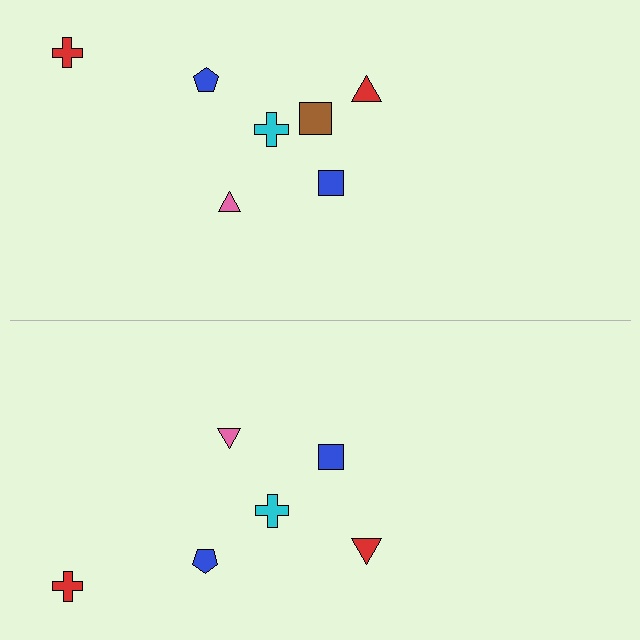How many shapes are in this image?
There are 13 shapes in this image.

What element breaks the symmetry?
A brown square is missing from the bottom side.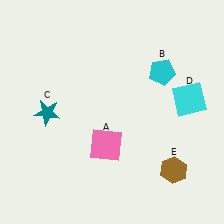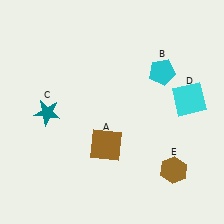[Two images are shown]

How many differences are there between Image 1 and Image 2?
There is 1 difference between the two images.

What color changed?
The square (A) changed from pink in Image 1 to brown in Image 2.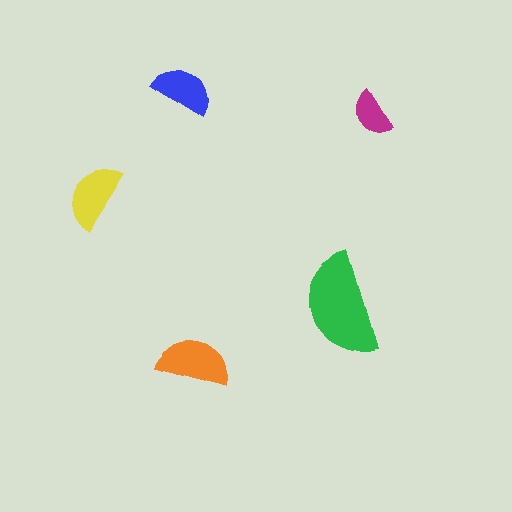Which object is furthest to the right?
The magenta semicircle is rightmost.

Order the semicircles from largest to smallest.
the green one, the orange one, the yellow one, the blue one, the magenta one.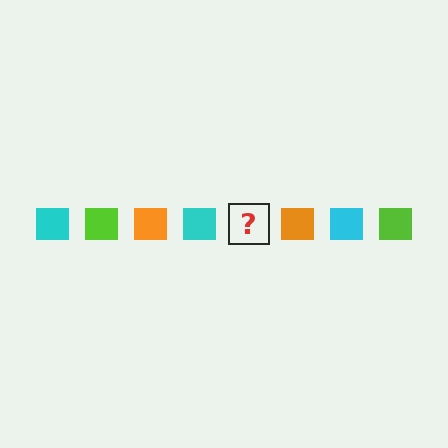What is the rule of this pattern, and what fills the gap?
The rule is that the pattern cycles through cyan, lime, orange squares. The gap should be filled with a lime square.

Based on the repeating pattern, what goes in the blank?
The blank should be a lime square.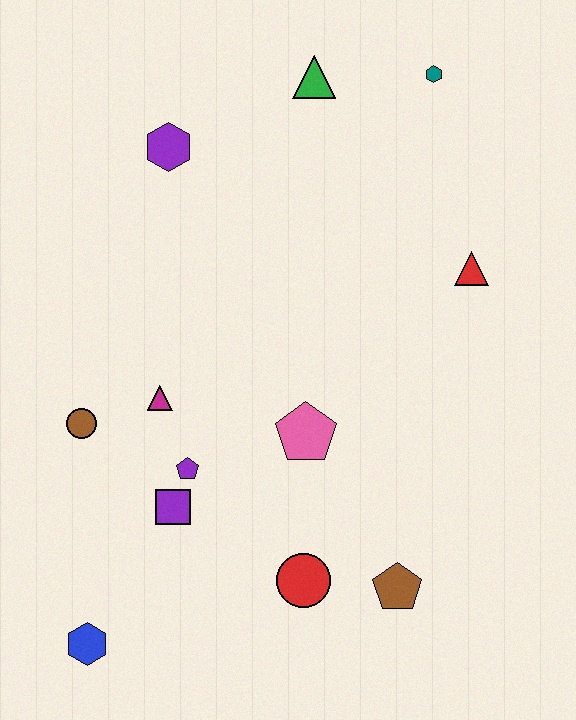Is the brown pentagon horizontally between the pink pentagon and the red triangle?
Yes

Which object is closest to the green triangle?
The teal hexagon is closest to the green triangle.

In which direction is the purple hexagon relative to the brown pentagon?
The purple hexagon is above the brown pentagon.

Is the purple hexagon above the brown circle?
Yes